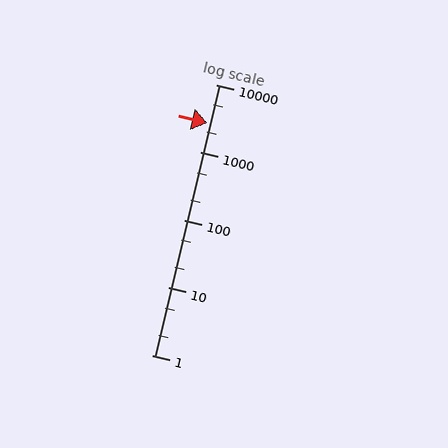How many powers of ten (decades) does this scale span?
The scale spans 4 decades, from 1 to 10000.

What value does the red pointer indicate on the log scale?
The pointer indicates approximately 2700.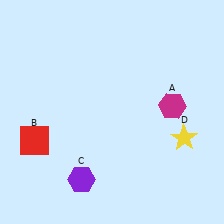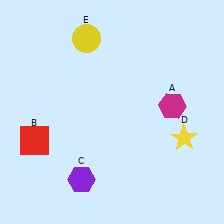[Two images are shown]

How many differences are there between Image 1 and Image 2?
There is 1 difference between the two images.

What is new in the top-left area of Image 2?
A yellow circle (E) was added in the top-left area of Image 2.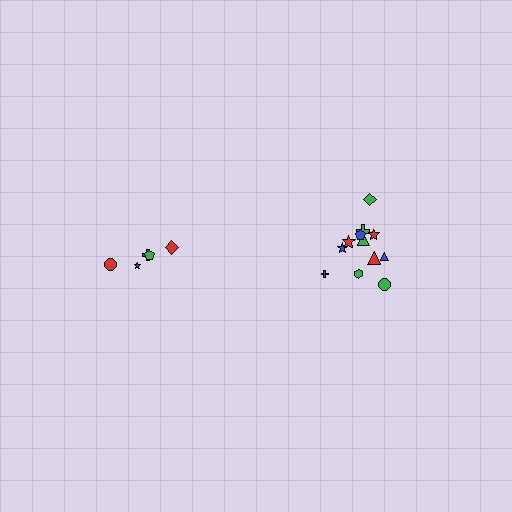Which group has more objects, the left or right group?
The right group.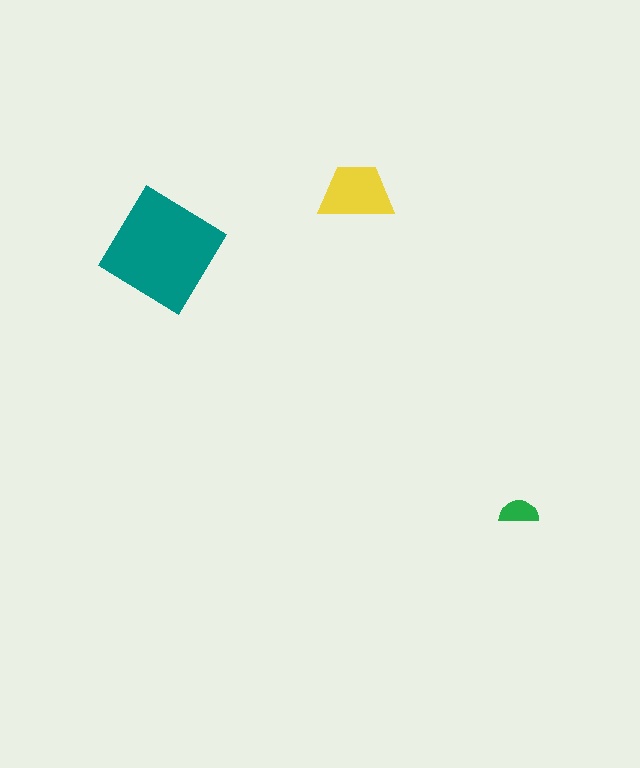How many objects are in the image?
There are 3 objects in the image.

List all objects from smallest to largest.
The green semicircle, the yellow trapezoid, the teal diamond.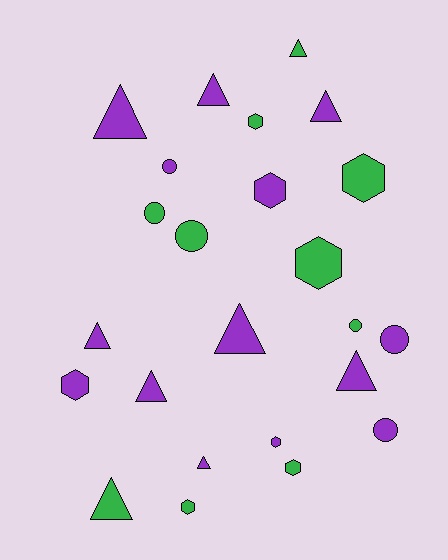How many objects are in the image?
There are 24 objects.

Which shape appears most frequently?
Triangle, with 10 objects.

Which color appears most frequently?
Purple, with 14 objects.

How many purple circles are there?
There are 3 purple circles.